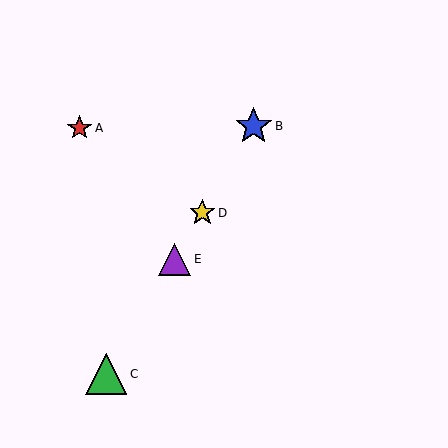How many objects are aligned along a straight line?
4 objects (B, C, D, E) are aligned along a straight line.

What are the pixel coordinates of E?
Object E is at (175, 259).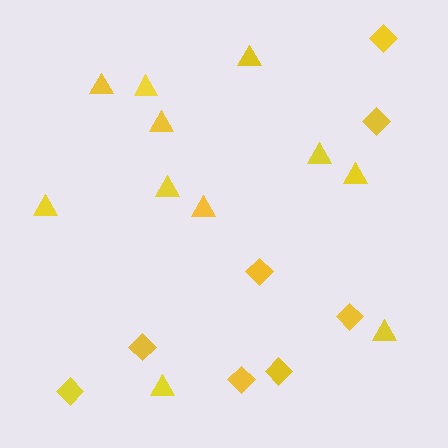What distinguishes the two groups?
There are 2 groups: one group of diamonds (8) and one group of triangles (11).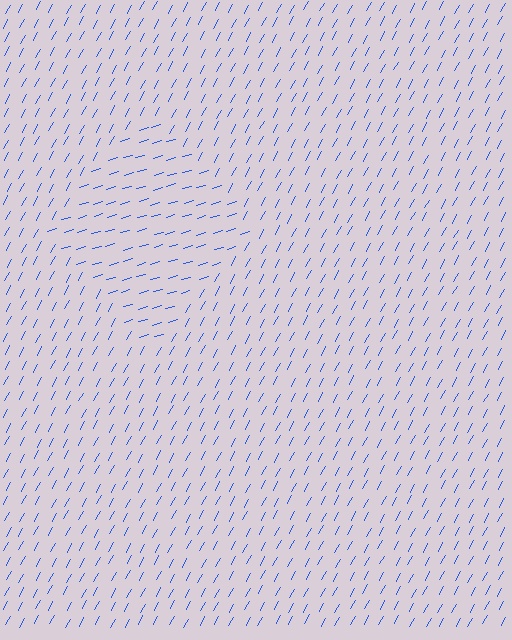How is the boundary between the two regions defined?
The boundary is defined purely by a change in line orientation (approximately 45 degrees difference). All lines are the same color and thickness.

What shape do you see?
I see a diamond.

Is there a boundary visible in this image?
Yes, there is a texture boundary formed by a change in line orientation.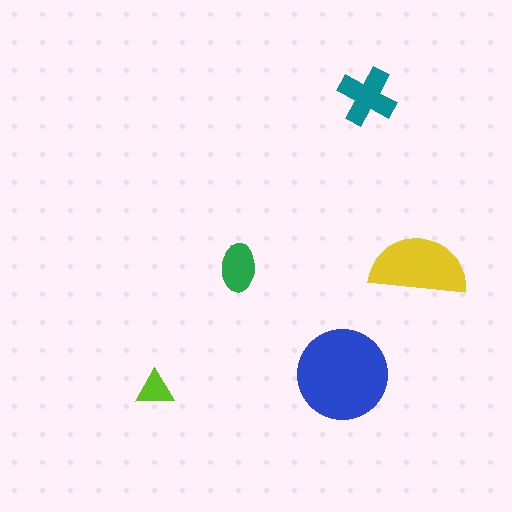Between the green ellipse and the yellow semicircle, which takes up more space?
The yellow semicircle.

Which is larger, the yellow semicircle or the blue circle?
The blue circle.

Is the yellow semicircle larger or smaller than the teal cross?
Larger.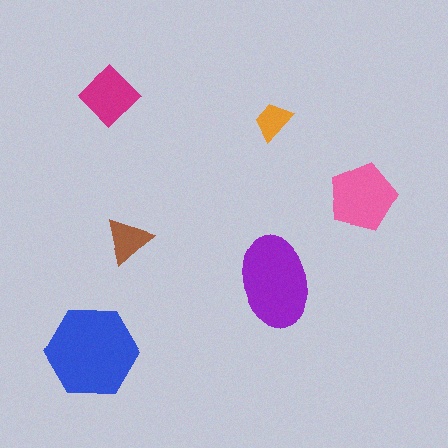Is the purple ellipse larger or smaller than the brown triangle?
Larger.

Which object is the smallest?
The orange trapezoid.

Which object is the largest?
The blue hexagon.